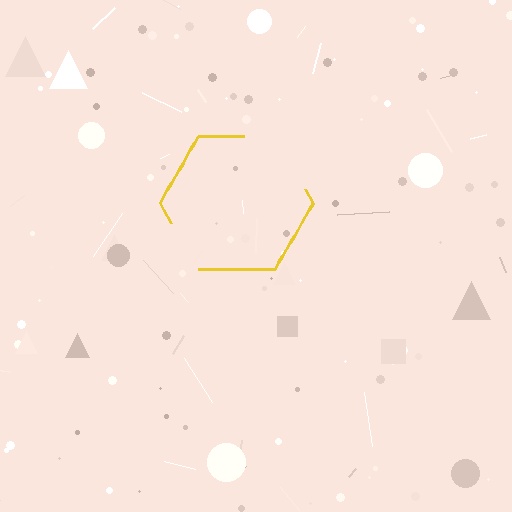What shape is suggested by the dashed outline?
The dashed outline suggests a hexagon.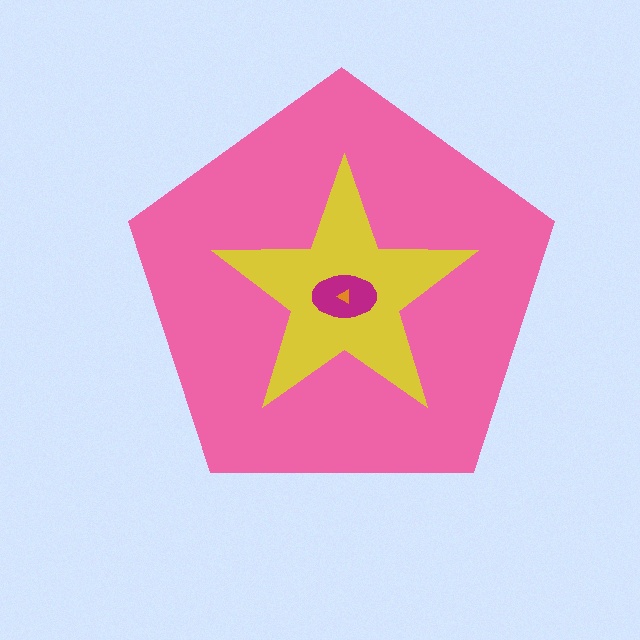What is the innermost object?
The orange triangle.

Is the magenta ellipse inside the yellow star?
Yes.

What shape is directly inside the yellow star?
The magenta ellipse.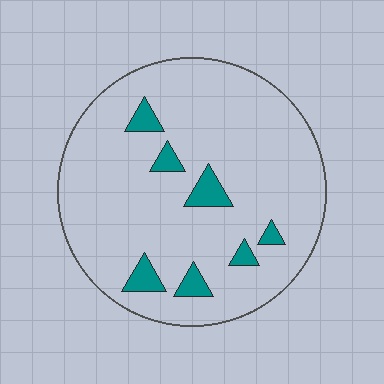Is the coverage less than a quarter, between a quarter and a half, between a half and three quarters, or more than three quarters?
Less than a quarter.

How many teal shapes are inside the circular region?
7.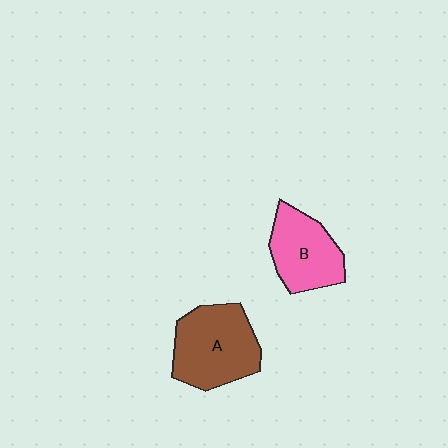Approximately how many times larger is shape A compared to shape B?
Approximately 1.3 times.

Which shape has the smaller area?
Shape B (pink).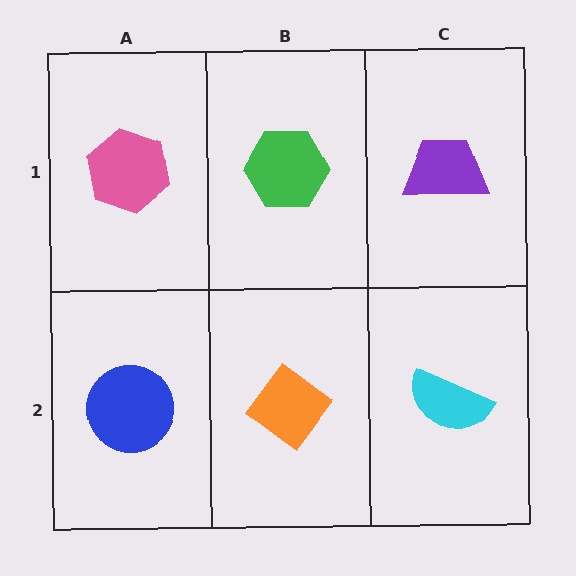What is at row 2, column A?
A blue circle.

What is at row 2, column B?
An orange diamond.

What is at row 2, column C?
A cyan semicircle.